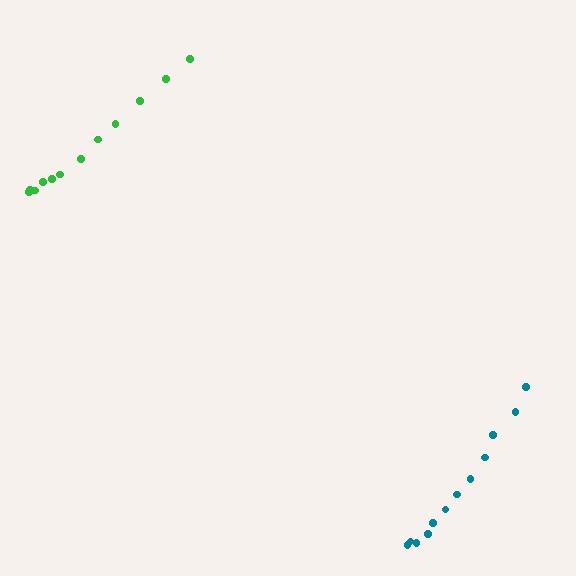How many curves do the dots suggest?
There are 2 distinct paths.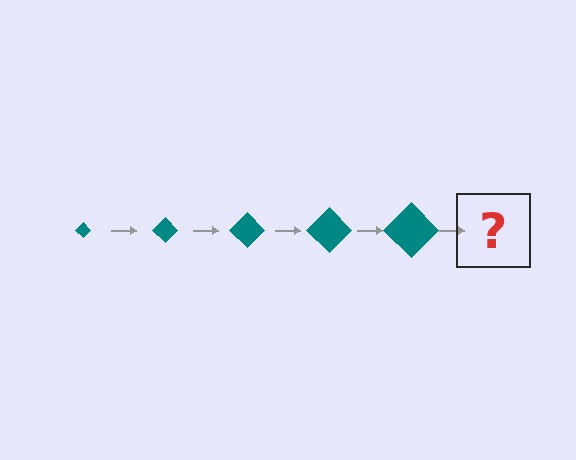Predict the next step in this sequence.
The next step is a teal diamond, larger than the previous one.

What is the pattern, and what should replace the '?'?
The pattern is that the diamond gets progressively larger each step. The '?' should be a teal diamond, larger than the previous one.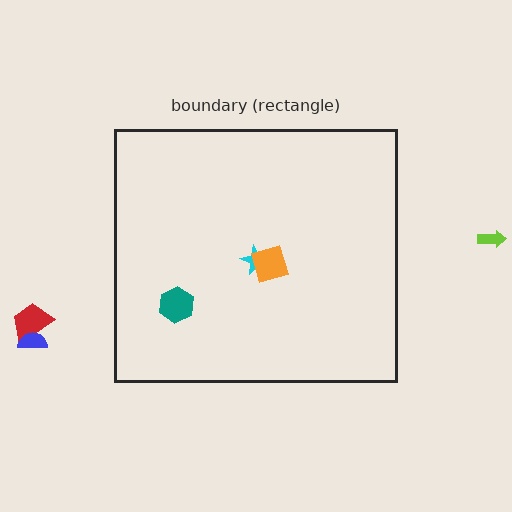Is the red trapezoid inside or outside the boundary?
Outside.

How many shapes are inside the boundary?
3 inside, 3 outside.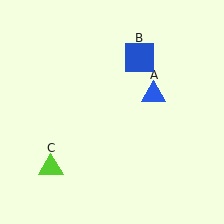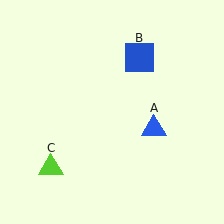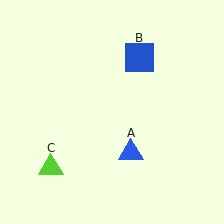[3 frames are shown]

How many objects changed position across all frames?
1 object changed position: blue triangle (object A).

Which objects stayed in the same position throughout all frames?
Blue square (object B) and lime triangle (object C) remained stationary.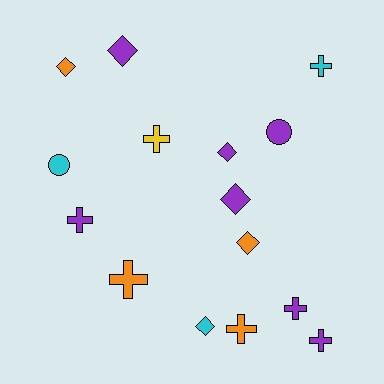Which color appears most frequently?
Purple, with 7 objects.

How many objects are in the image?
There are 15 objects.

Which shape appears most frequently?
Cross, with 7 objects.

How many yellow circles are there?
There are no yellow circles.